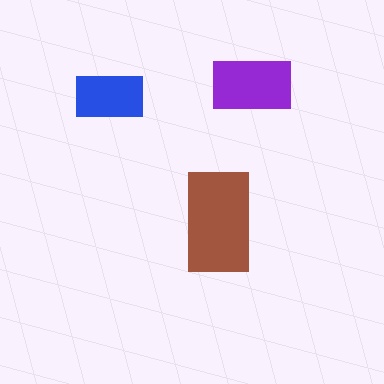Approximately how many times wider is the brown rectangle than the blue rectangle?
About 1.5 times wider.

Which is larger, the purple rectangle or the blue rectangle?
The purple one.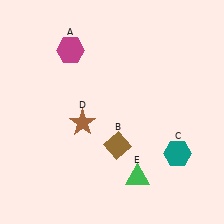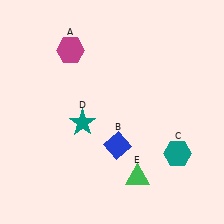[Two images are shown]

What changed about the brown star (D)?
In Image 1, D is brown. In Image 2, it changed to teal.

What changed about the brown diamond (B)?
In Image 1, B is brown. In Image 2, it changed to blue.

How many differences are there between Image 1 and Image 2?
There are 2 differences between the two images.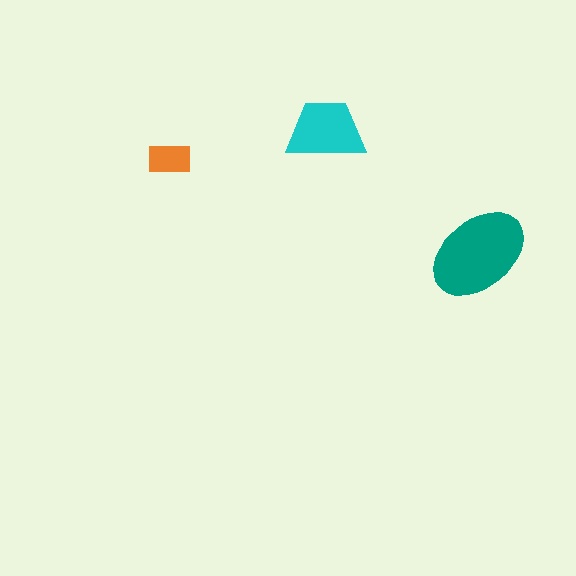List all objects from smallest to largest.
The orange rectangle, the cyan trapezoid, the teal ellipse.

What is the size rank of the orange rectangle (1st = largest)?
3rd.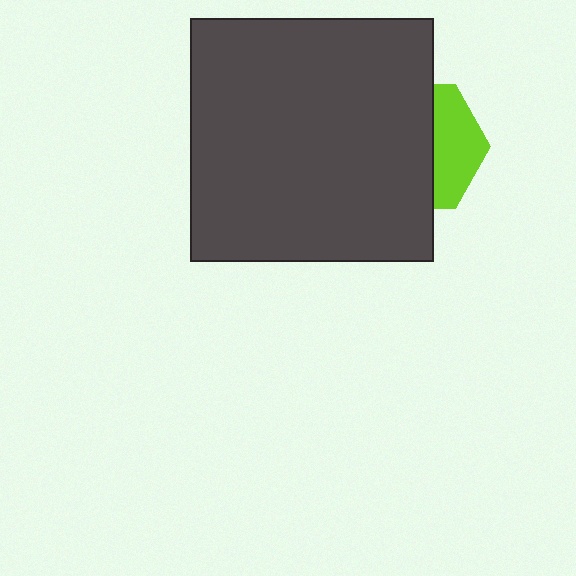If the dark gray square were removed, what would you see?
You would see the complete lime hexagon.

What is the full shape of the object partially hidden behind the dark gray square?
The partially hidden object is a lime hexagon.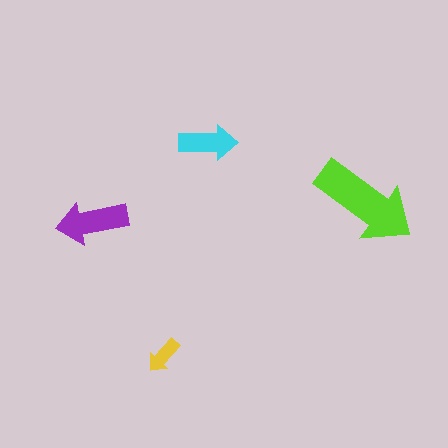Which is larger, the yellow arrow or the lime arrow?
The lime one.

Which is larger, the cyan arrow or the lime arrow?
The lime one.